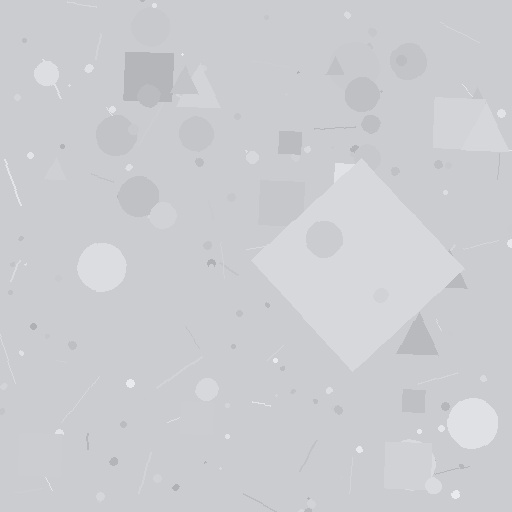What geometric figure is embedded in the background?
A diamond is embedded in the background.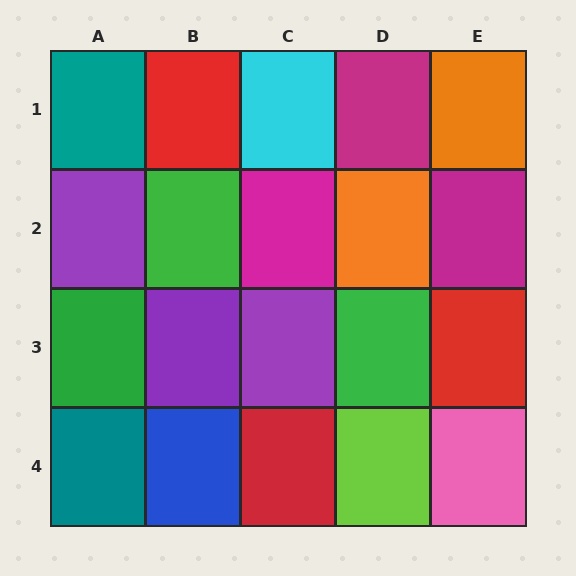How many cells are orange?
2 cells are orange.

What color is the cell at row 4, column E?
Pink.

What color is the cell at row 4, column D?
Lime.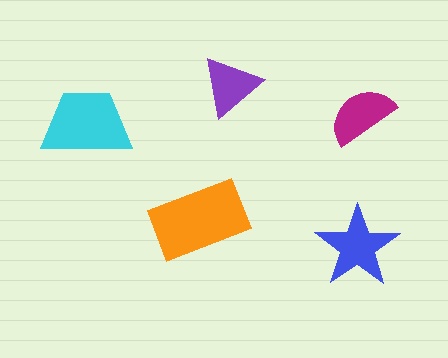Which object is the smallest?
The purple triangle.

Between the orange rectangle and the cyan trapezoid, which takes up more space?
The orange rectangle.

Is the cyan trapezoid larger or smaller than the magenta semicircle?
Larger.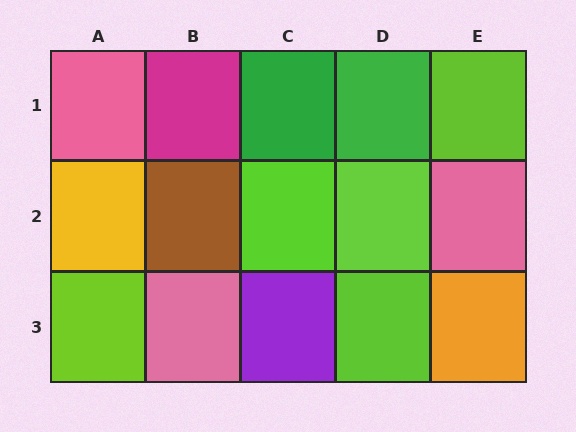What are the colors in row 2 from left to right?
Yellow, brown, lime, lime, pink.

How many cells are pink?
3 cells are pink.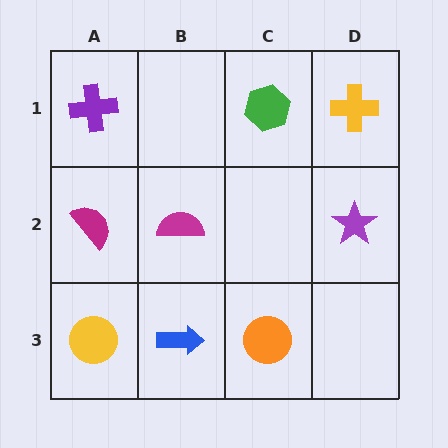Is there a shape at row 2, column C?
No, that cell is empty.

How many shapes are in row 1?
3 shapes.